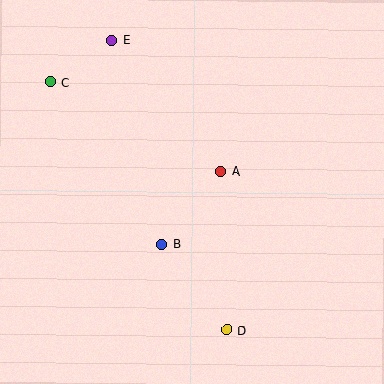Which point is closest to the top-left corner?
Point C is closest to the top-left corner.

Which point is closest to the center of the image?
Point A at (221, 172) is closest to the center.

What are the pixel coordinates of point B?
Point B is at (162, 244).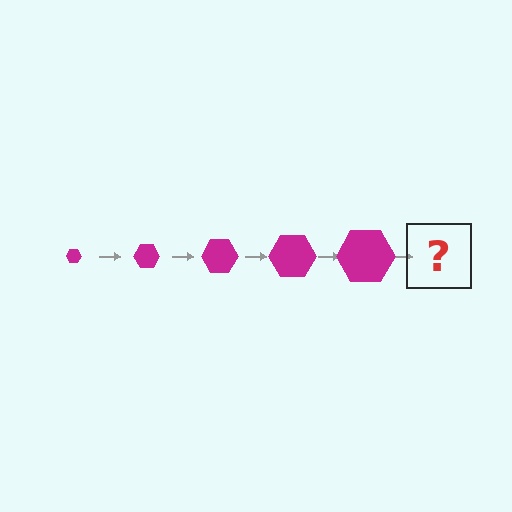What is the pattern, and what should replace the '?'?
The pattern is that the hexagon gets progressively larger each step. The '?' should be a magenta hexagon, larger than the previous one.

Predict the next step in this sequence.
The next step is a magenta hexagon, larger than the previous one.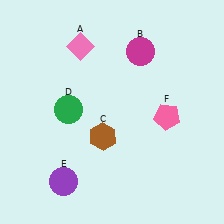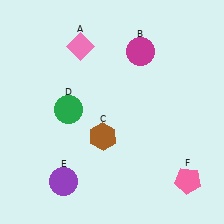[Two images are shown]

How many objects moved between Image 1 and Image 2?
1 object moved between the two images.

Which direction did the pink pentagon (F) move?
The pink pentagon (F) moved down.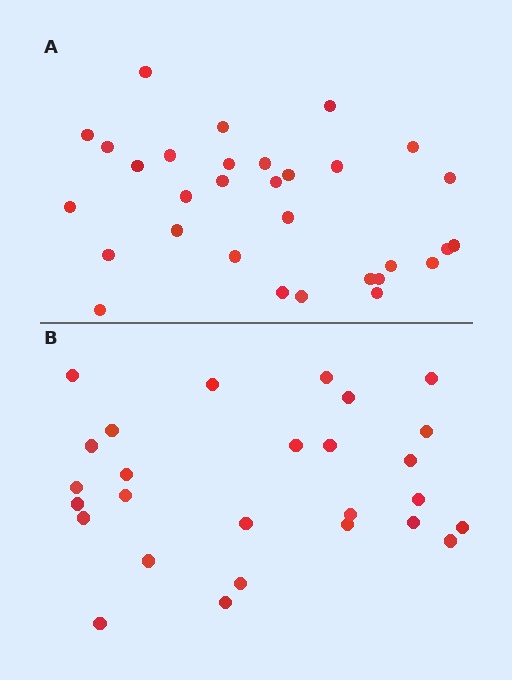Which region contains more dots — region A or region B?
Region A (the top region) has more dots.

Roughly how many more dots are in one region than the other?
Region A has about 4 more dots than region B.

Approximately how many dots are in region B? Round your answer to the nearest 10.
About 30 dots. (The exact count is 27, which rounds to 30.)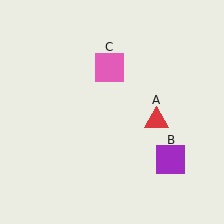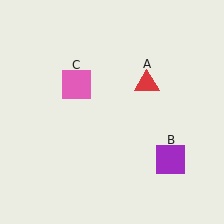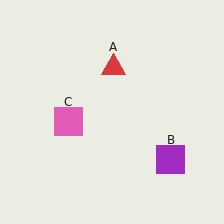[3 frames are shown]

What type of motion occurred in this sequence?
The red triangle (object A), pink square (object C) rotated counterclockwise around the center of the scene.